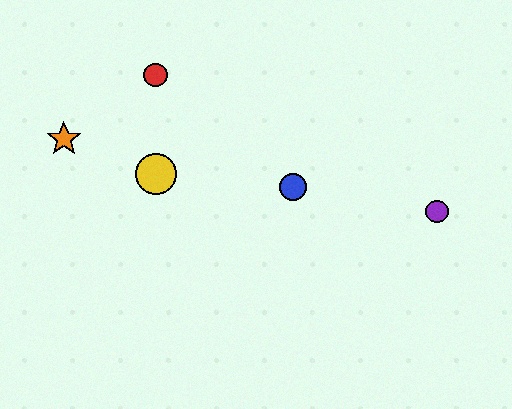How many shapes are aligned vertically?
3 shapes (the red circle, the green circle, the yellow circle) are aligned vertically.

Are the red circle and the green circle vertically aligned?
Yes, both are at x≈156.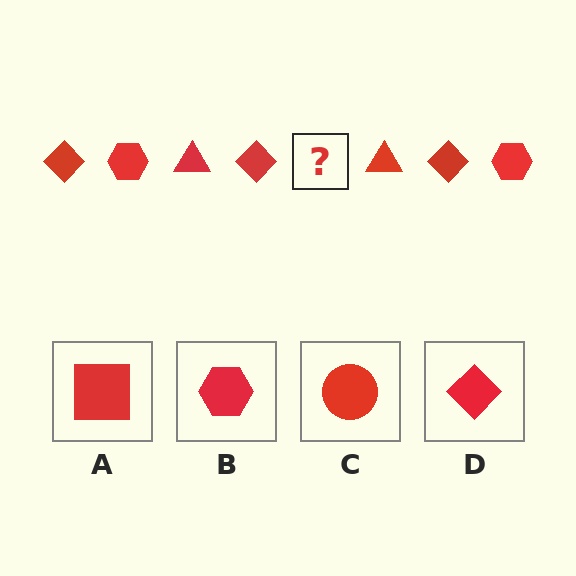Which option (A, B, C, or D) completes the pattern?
B.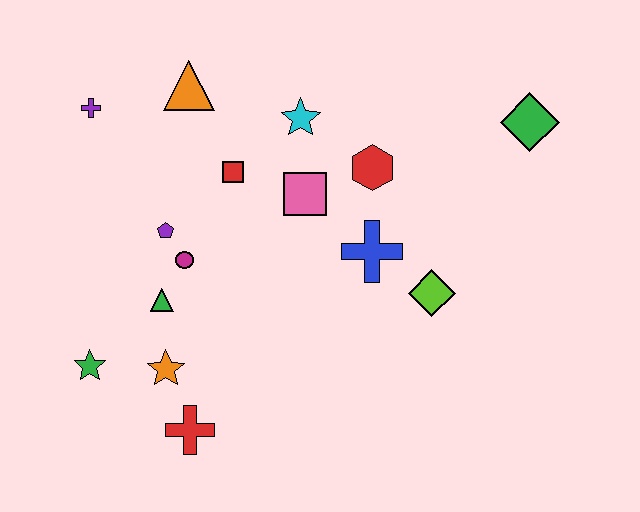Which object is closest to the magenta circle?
The purple pentagon is closest to the magenta circle.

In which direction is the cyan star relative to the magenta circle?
The cyan star is above the magenta circle.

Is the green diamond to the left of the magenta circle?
No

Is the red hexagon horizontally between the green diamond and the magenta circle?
Yes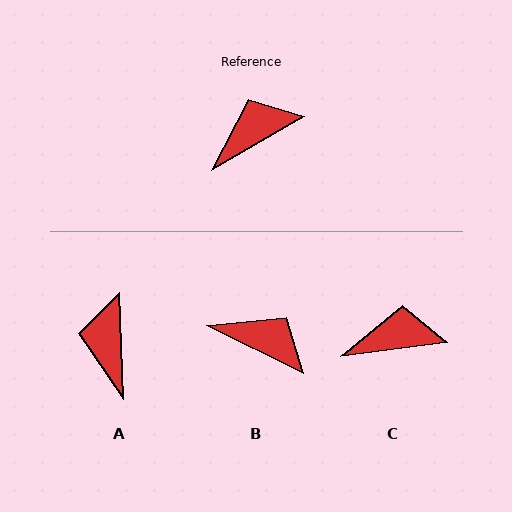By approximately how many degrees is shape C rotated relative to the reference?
Approximately 22 degrees clockwise.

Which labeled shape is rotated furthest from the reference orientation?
A, about 62 degrees away.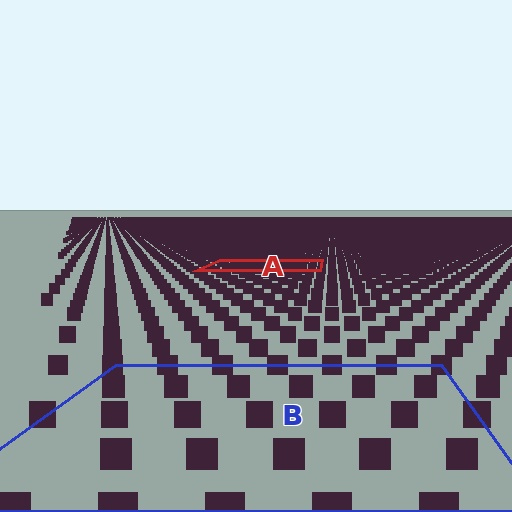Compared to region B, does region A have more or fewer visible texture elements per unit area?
Region A has more texture elements per unit area — they are packed more densely because it is farther away.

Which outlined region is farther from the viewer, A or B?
Region A is farther from the viewer — the texture elements inside it appear smaller and more densely packed.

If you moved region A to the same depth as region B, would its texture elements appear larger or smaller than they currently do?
They would appear larger. At a closer depth, the same texture elements are projected at a bigger on-screen size.